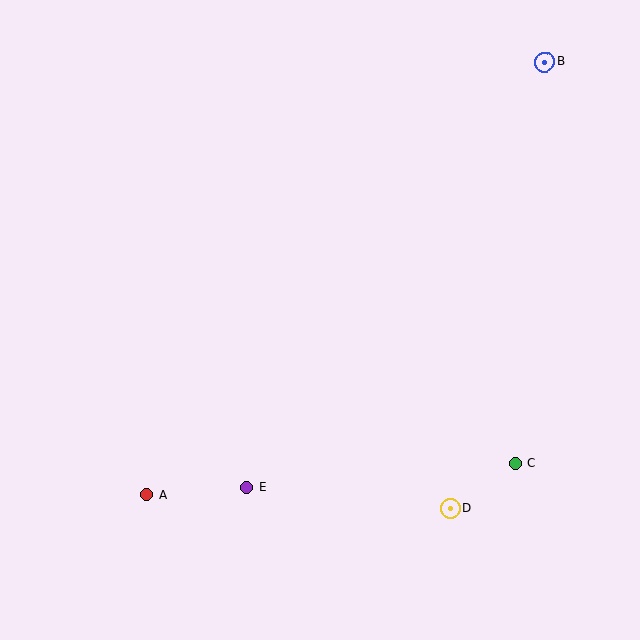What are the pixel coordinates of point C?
Point C is at (516, 463).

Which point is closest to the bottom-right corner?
Point C is closest to the bottom-right corner.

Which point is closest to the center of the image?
Point E at (247, 487) is closest to the center.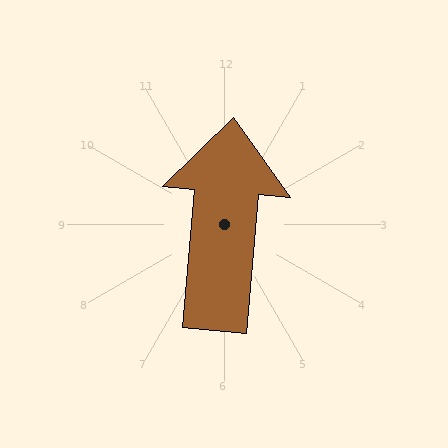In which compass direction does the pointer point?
North.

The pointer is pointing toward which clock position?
Roughly 12 o'clock.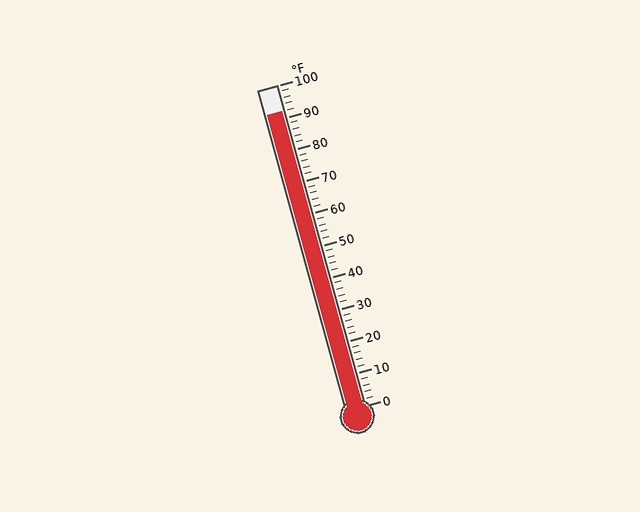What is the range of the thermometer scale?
The thermometer scale ranges from 0°F to 100°F.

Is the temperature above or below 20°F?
The temperature is above 20°F.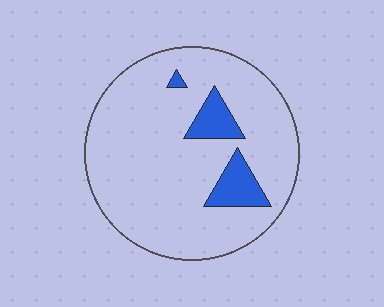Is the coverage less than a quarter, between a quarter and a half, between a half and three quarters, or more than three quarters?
Less than a quarter.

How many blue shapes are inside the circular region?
3.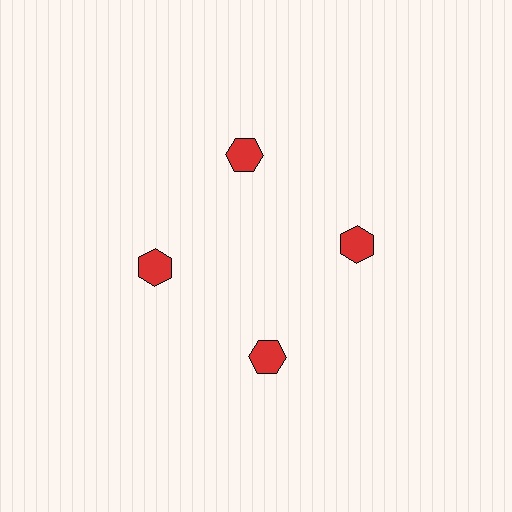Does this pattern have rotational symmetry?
Yes, this pattern has 4-fold rotational symmetry. It looks the same after rotating 90 degrees around the center.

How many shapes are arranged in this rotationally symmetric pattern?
There are 4 shapes, arranged in 4 groups of 1.